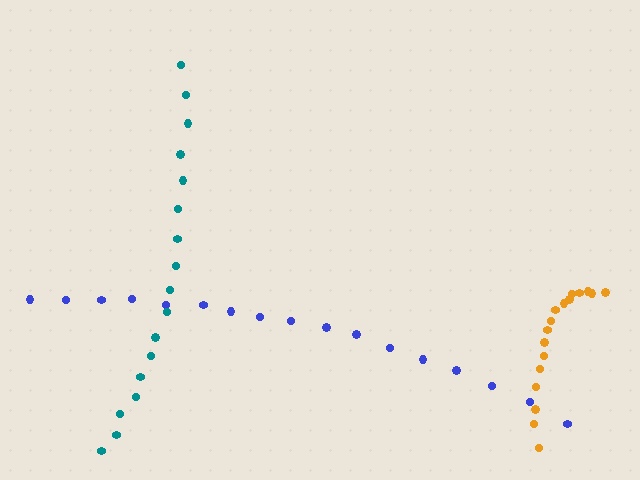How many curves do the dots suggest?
There are 3 distinct paths.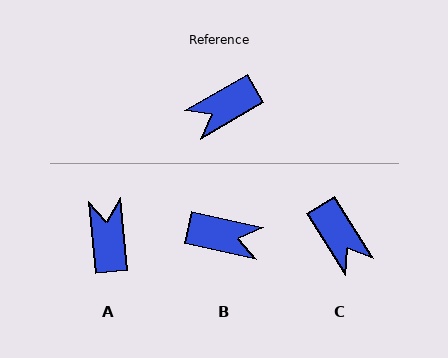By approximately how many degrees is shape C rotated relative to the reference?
Approximately 92 degrees counter-clockwise.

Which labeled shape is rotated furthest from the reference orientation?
B, about 138 degrees away.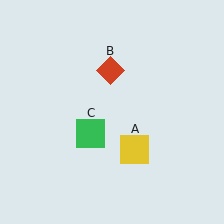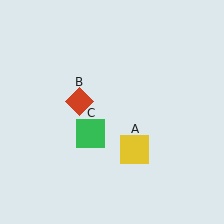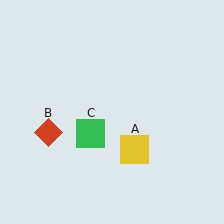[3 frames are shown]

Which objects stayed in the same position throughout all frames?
Yellow square (object A) and green square (object C) remained stationary.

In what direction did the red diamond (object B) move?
The red diamond (object B) moved down and to the left.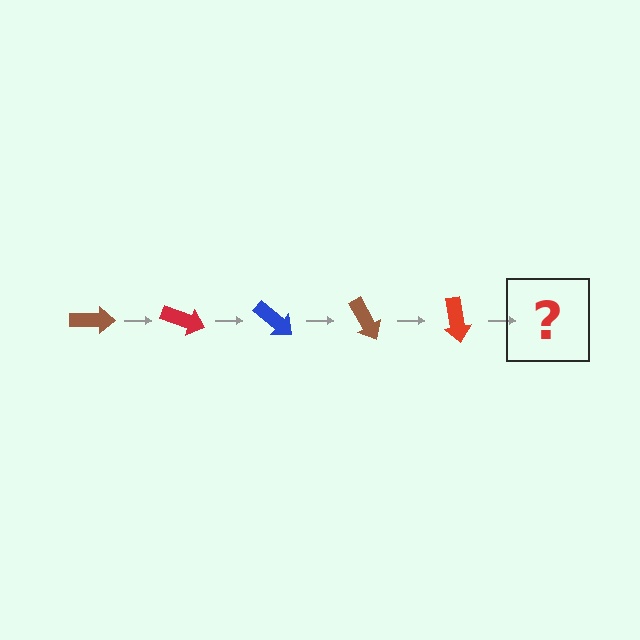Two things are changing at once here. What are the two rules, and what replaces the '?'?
The two rules are that it rotates 20 degrees each step and the color cycles through brown, red, and blue. The '?' should be a blue arrow, rotated 100 degrees from the start.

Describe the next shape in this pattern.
It should be a blue arrow, rotated 100 degrees from the start.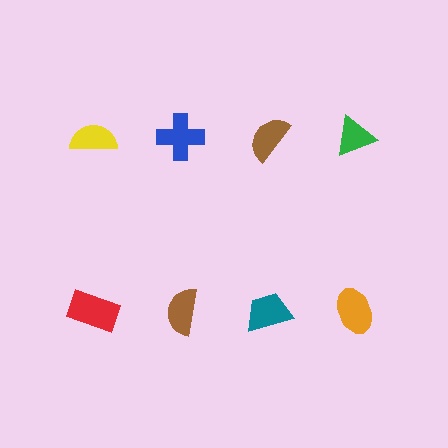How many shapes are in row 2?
4 shapes.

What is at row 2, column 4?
An orange ellipse.